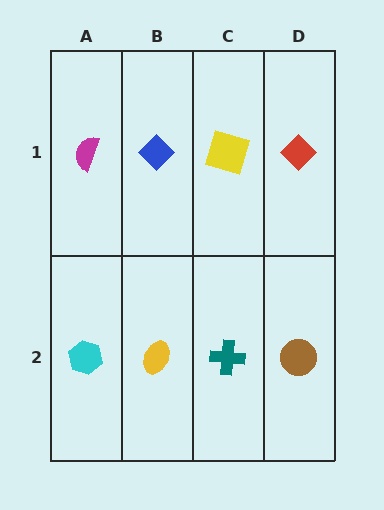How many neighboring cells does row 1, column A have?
2.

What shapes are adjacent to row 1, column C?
A teal cross (row 2, column C), a blue diamond (row 1, column B), a red diamond (row 1, column D).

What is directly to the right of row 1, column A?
A blue diamond.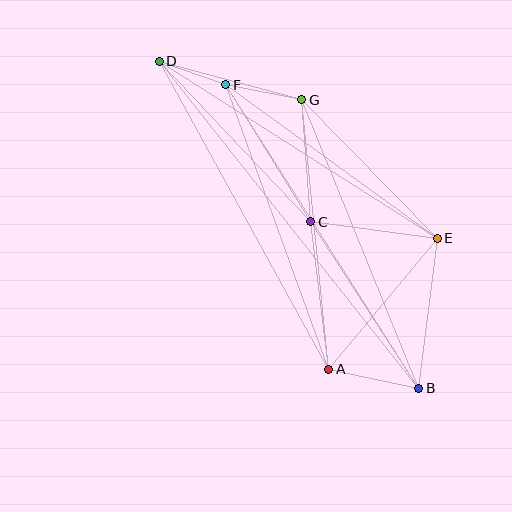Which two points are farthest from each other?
Points B and D are farthest from each other.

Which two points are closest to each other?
Points D and F are closest to each other.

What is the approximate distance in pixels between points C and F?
The distance between C and F is approximately 161 pixels.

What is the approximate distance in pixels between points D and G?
The distance between D and G is approximately 147 pixels.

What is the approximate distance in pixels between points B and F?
The distance between B and F is approximately 359 pixels.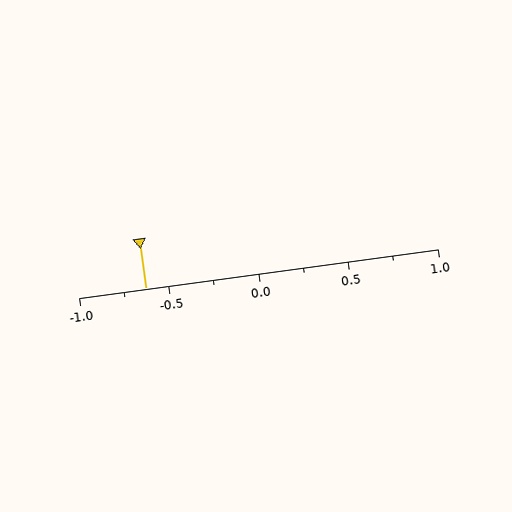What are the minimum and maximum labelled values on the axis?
The axis runs from -1.0 to 1.0.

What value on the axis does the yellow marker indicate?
The marker indicates approximately -0.62.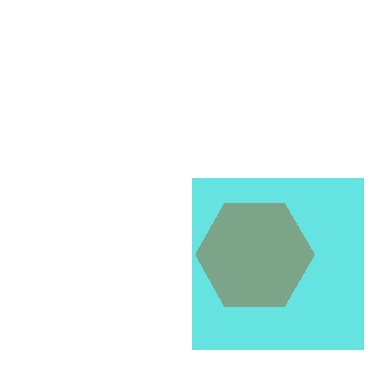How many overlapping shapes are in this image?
There are 2 overlapping shapes in the image.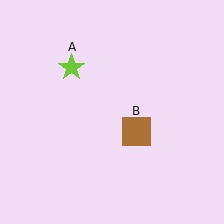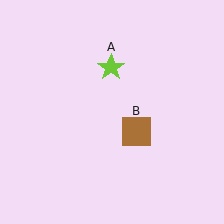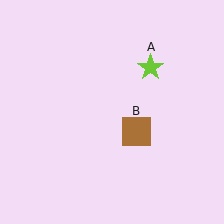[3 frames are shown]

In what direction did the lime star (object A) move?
The lime star (object A) moved right.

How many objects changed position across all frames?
1 object changed position: lime star (object A).